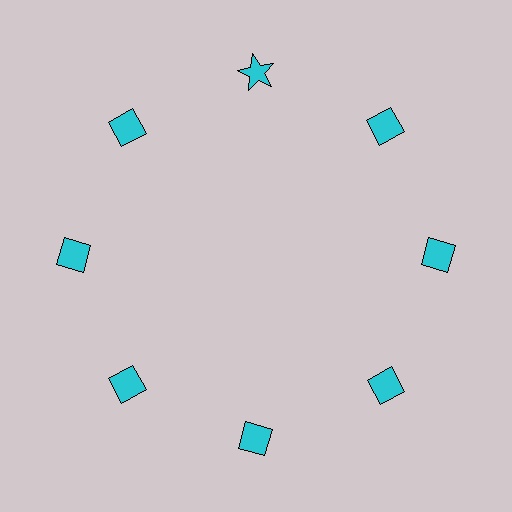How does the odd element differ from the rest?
It has a different shape: star instead of diamond.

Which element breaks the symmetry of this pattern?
The cyan star at roughly the 12 o'clock position breaks the symmetry. All other shapes are cyan diamonds.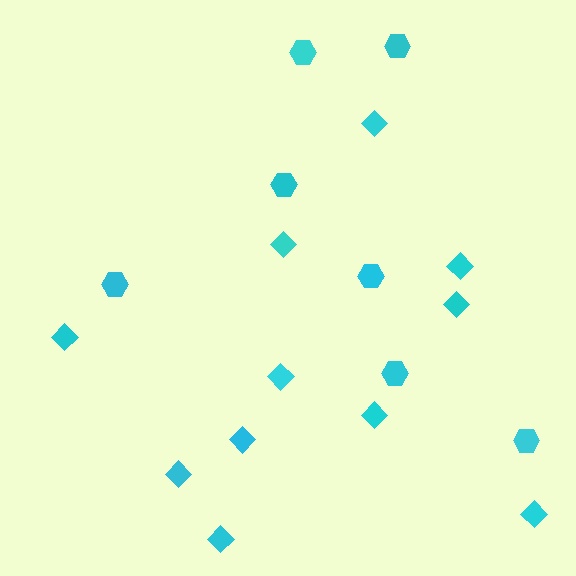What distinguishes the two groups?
There are 2 groups: one group of diamonds (11) and one group of hexagons (7).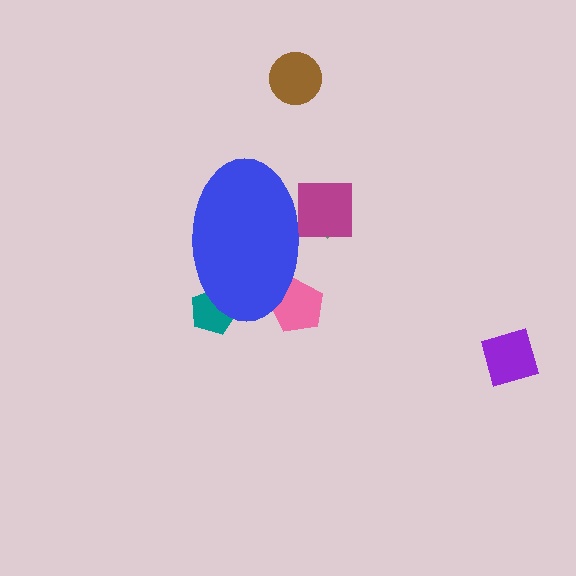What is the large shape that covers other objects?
A blue ellipse.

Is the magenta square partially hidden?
Yes, the magenta square is partially hidden behind the blue ellipse.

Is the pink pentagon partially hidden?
Yes, the pink pentagon is partially hidden behind the blue ellipse.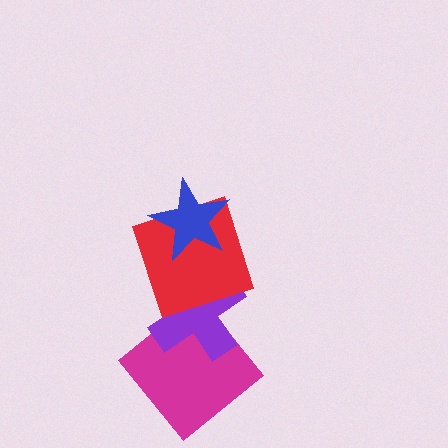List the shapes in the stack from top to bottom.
From top to bottom: the blue star, the red square, the purple cross, the magenta diamond.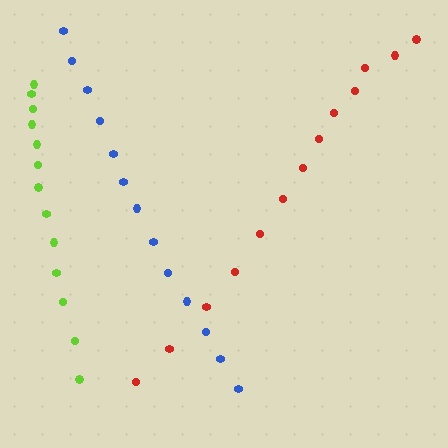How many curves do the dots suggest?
There are 3 distinct paths.